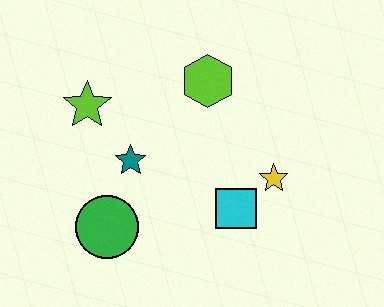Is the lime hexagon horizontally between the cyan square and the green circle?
Yes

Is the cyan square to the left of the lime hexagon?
No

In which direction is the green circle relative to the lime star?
The green circle is below the lime star.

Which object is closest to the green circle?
The teal star is closest to the green circle.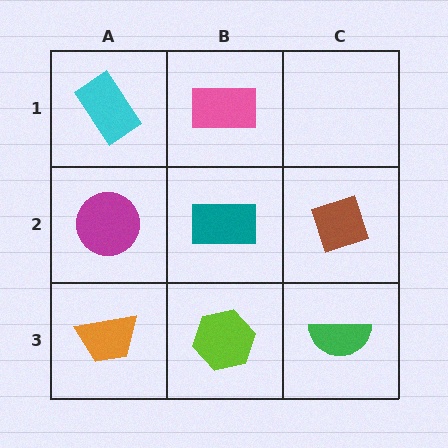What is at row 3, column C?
A green semicircle.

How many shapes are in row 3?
3 shapes.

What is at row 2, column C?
A brown diamond.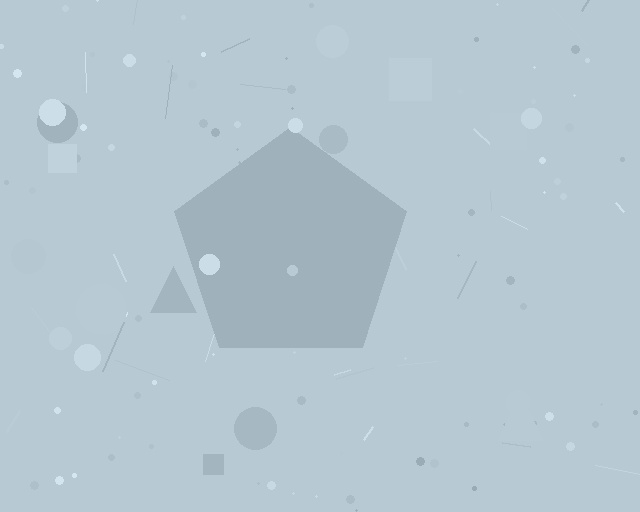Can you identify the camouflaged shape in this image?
The camouflaged shape is a pentagon.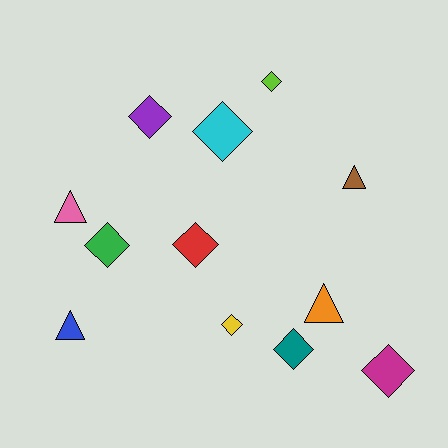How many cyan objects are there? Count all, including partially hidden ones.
There is 1 cyan object.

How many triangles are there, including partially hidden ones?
There are 4 triangles.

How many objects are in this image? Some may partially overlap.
There are 12 objects.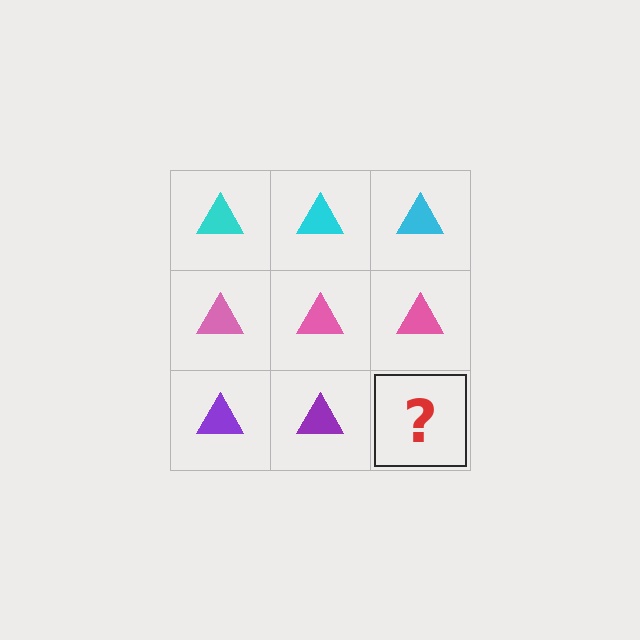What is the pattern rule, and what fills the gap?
The rule is that each row has a consistent color. The gap should be filled with a purple triangle.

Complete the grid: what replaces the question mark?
The question mark should be replaced with a purple triangle.